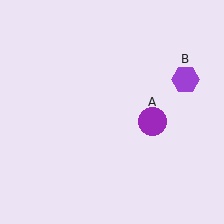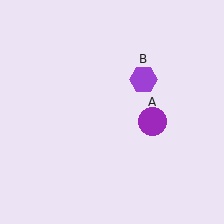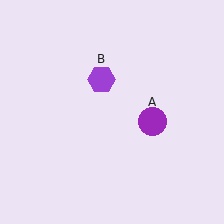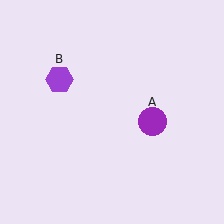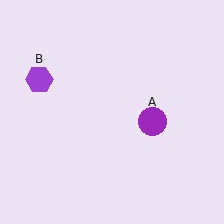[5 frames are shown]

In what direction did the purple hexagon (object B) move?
The purple hexagon (object B) moved left.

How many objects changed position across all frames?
1 object changed position: purple hexagon (object B).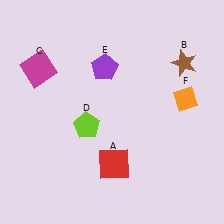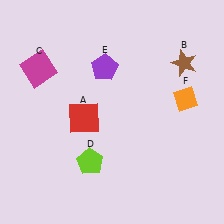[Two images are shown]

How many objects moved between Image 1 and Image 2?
2 objects moved between the two images.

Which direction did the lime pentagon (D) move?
The lime pentagon (D) moved down.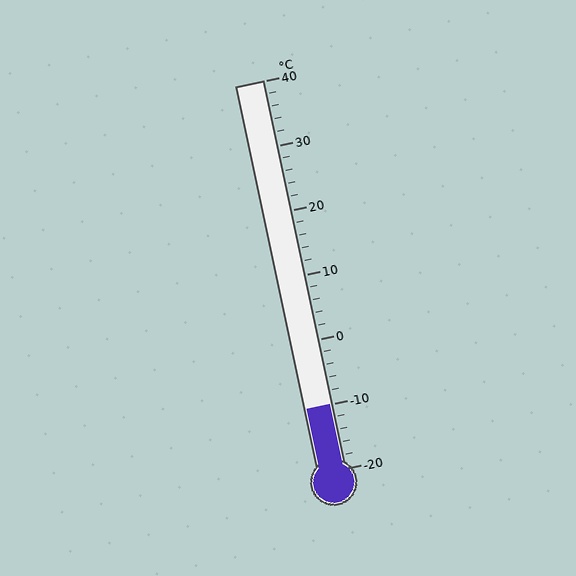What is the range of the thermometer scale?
The thermometer scale ranges from -20°C to 40°C.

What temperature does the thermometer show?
The thermometer shows approximately -10°C.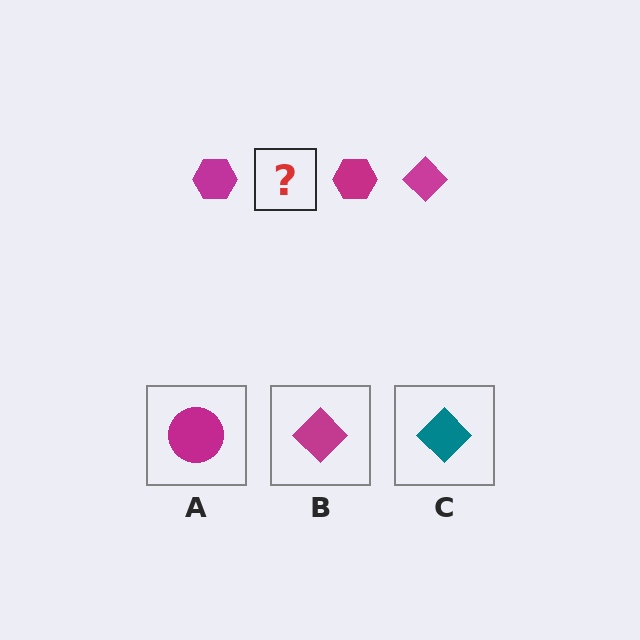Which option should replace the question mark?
Option B.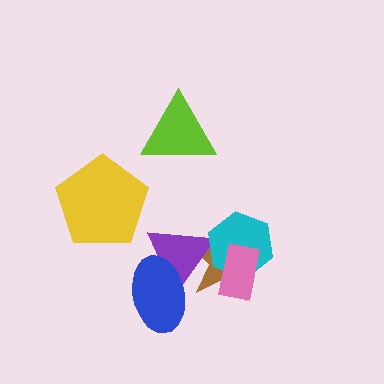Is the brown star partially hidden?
Yes, it is partially covered by another shape.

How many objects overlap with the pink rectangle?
2 objects overlap with the pink rectangle.